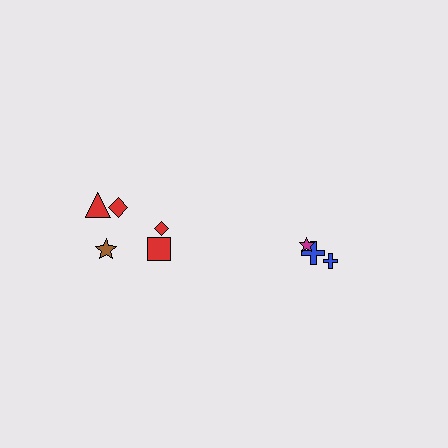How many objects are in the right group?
There are 3 objects.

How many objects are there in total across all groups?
There are 8 objects.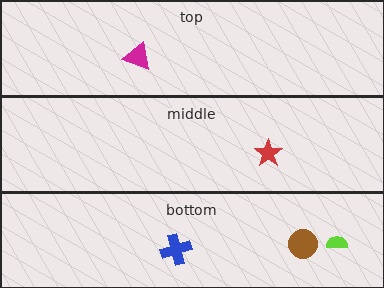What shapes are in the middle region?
The red star.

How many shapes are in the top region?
1.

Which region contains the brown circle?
The bottom region.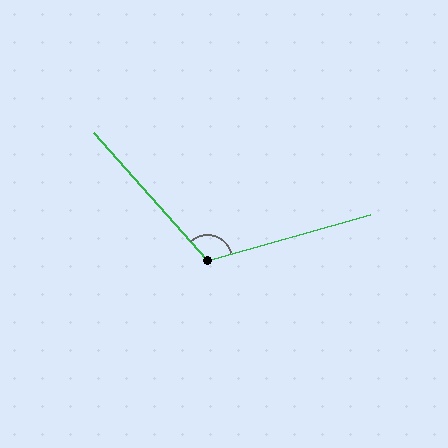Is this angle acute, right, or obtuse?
It is obtuse.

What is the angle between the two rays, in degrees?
Approximately 116 degrees.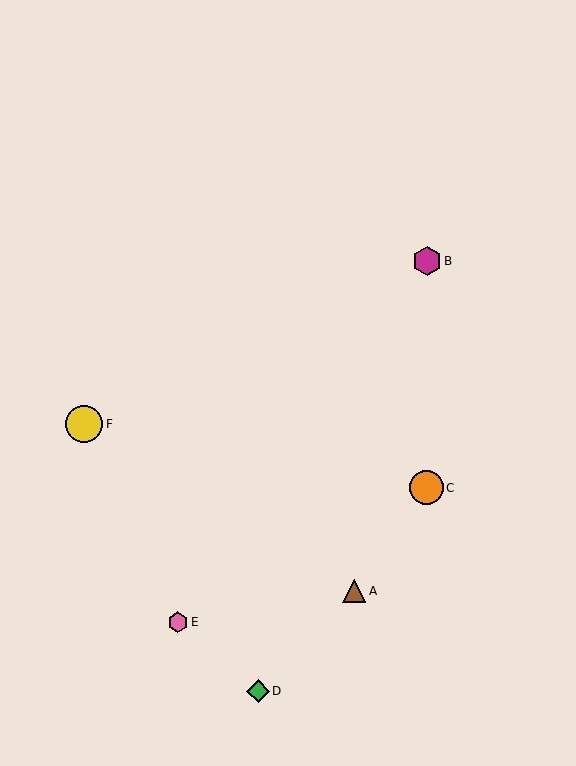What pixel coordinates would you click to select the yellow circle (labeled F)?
Click at (84, 424) to select the yellow circle F.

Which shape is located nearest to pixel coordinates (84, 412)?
The yellow circle (labeled F) at (84, 424) is nearest to that location.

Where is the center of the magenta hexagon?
The center of the magenta hexagon is at (427, 261).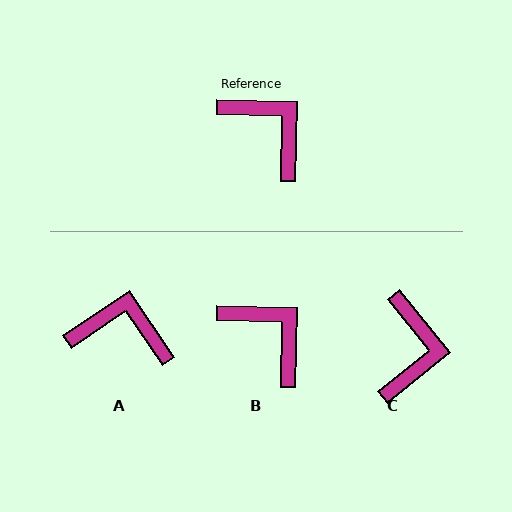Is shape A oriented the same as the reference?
No, it is off by about 35 degrees.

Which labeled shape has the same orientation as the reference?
B.